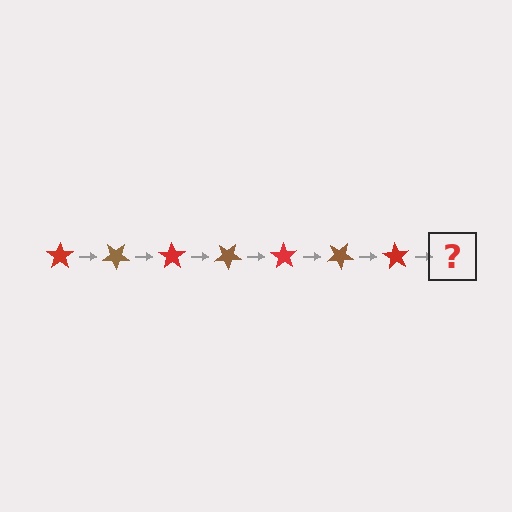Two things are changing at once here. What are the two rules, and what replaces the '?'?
The two rules are that it rotates 35 degrees each step and the color cycles through red and brown. The '?' should be a brown star, rotated 245 degrees from the start.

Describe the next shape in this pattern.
It should be a brown star, rotated 245 degrees from the start.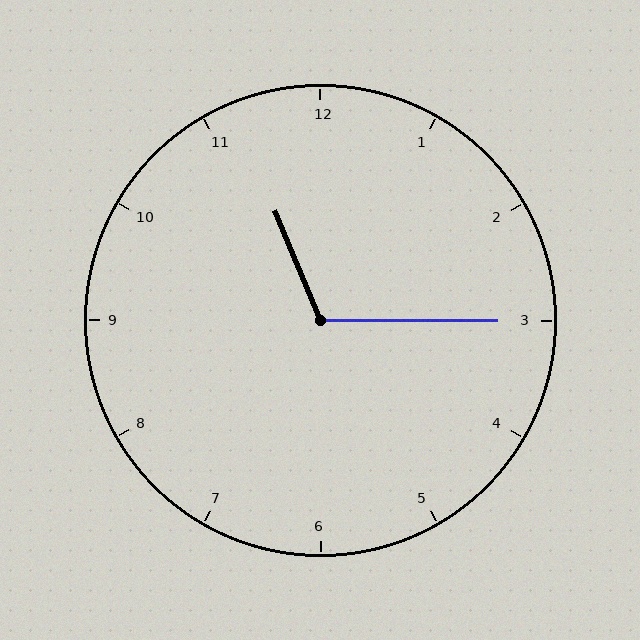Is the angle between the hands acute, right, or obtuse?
It is obtuse.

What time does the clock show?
11:15.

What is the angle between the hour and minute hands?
Approximately 112 degrees.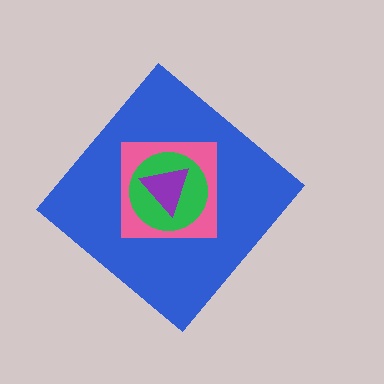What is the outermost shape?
The blue diamond.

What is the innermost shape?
The purple triangle.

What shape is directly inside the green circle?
The purple triangle.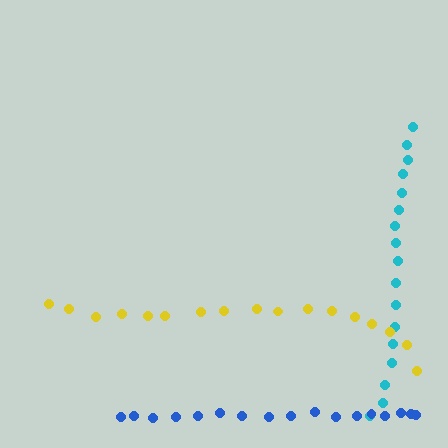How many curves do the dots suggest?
There are 3 distinct paths.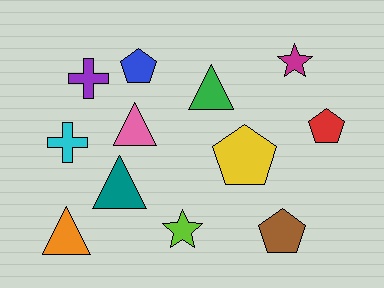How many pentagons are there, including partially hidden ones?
There are 4 pentagons.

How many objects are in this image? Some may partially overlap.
There are 12 objects.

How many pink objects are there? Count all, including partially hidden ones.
There is 1 pink object.